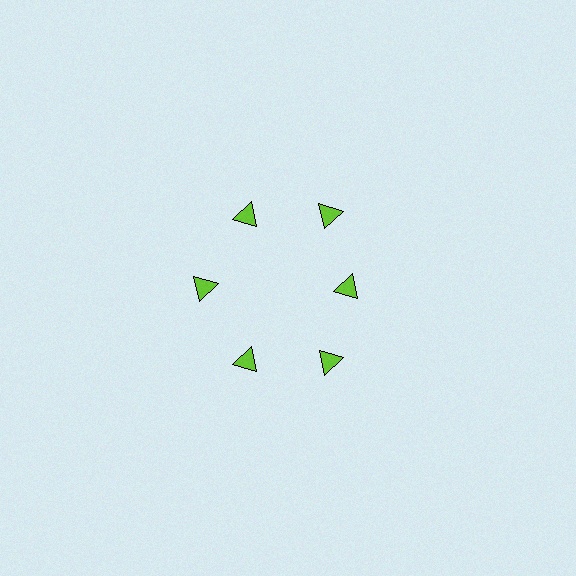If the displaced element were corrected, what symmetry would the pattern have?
It would have 6-fold rotational symmetry — the pattern would map onto itself every 60 degrees.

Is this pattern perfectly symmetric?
No. The 6 lime triangles are arranged in a ring, but one element near the 3 o'clock position is pulled inward toward the center, breaking the 6-fold rotational symmetry.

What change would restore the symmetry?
The symmetry would be restored by moving it outward, back onto the ring so that all 6 triangles sit at equal angles and equal distance from the center.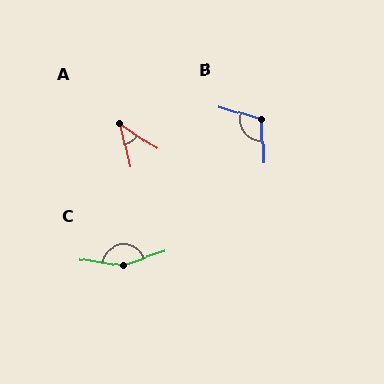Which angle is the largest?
C, at approximately 153 degrees.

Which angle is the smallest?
A, at approximately 42 degrees.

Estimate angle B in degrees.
Approximately 111 degrees.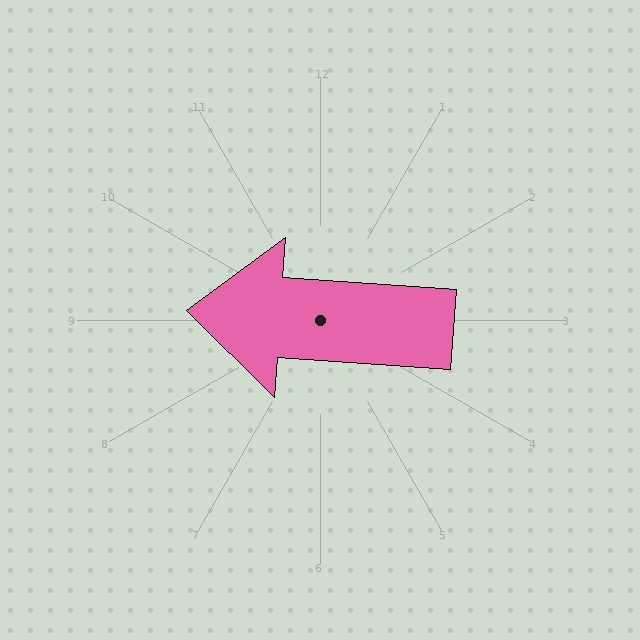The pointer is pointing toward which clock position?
Roughly 9 o'clock.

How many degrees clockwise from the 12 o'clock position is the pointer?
Approximately 274 degrees.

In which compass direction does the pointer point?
West.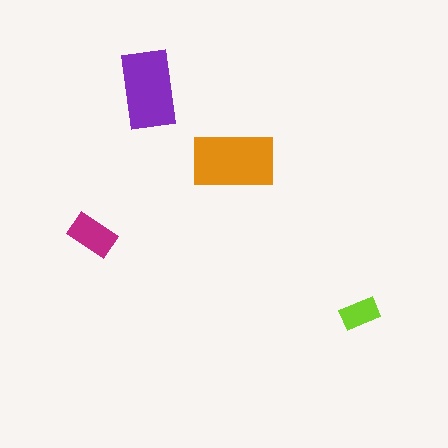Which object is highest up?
The purple rectangle is topmost.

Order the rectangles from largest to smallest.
the orange one, the purple one, the magenta one, the lime one.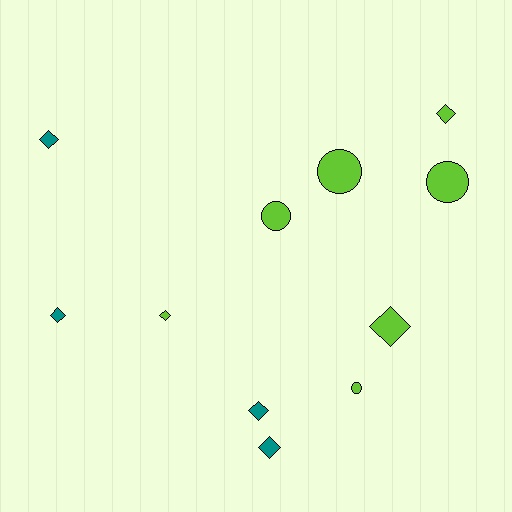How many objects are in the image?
There are 11 objects.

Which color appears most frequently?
Lime, with 7 objects.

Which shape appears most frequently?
Diamond, with 7 objects.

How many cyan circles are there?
There are no cyan circles.